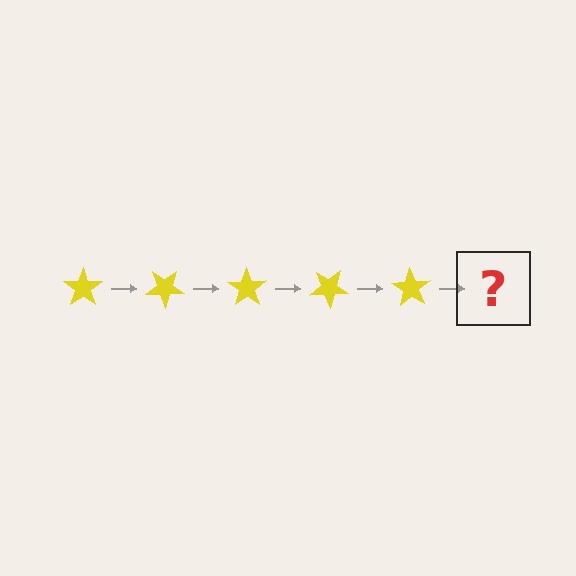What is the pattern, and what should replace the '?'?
The pattern is that the star rotates 35 degrees each step. The '?' should be a yellow star rotated 175 degrees.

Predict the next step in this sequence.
The next step is a yellow star rotated 175 degrees.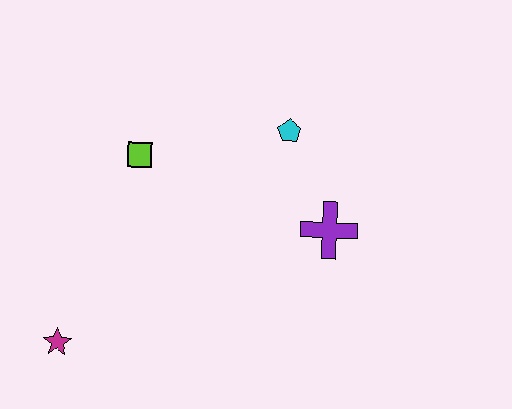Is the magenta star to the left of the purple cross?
Yes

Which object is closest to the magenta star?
The lime square is closest to the magenta star.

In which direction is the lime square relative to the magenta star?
The lime square is above the magenta star.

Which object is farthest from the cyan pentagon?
The magenta star is farthest from the cyan pentagon.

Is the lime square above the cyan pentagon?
No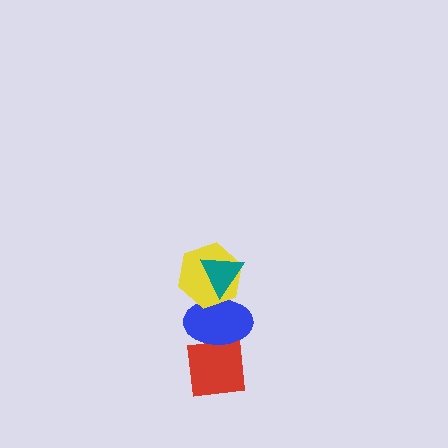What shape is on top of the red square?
The blue ellipse is on top of the red square.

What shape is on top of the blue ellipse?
The yellow hexagon is on top of the blue ellipse.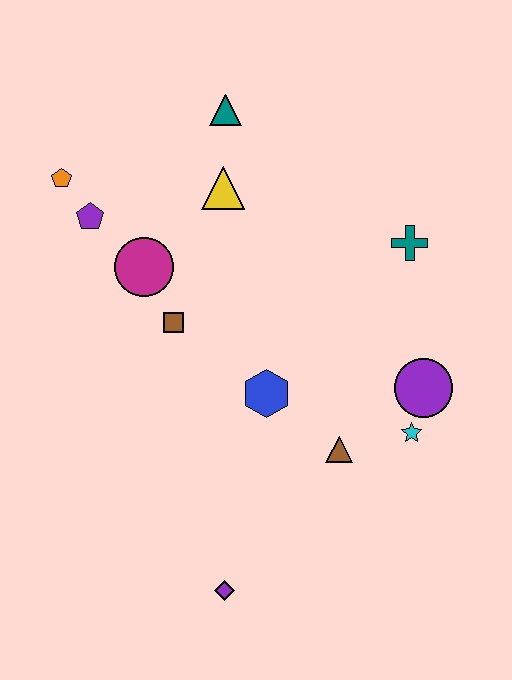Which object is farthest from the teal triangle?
The purple diamond is farthest from the teal triangle.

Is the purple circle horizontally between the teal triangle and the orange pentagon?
No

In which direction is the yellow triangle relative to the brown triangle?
The yellow triangle is above the brown triangle.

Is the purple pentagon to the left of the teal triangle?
Yes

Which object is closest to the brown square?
The magenta circle is closest to the brown square.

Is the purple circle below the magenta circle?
Yes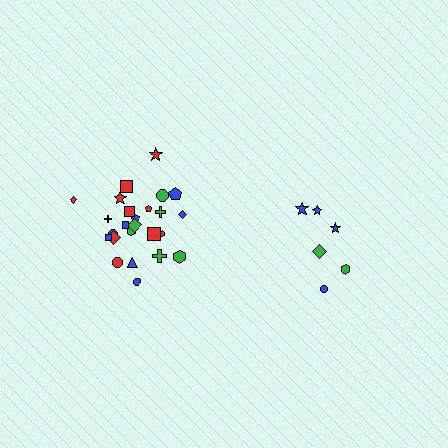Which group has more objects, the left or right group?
The left group.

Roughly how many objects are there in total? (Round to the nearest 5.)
Roughly 30 objects in total.